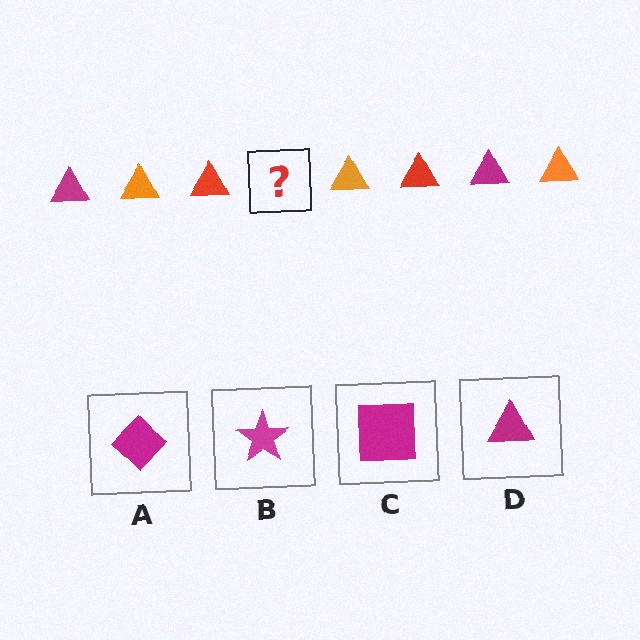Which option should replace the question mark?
Option D.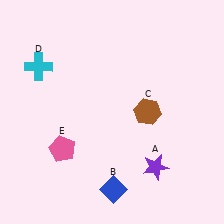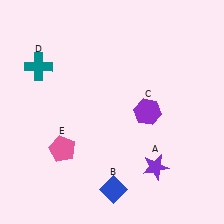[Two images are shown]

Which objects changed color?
C changed from brown to purple. D changed from cyan to teal.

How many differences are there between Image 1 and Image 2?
There are 2 differences between the two images.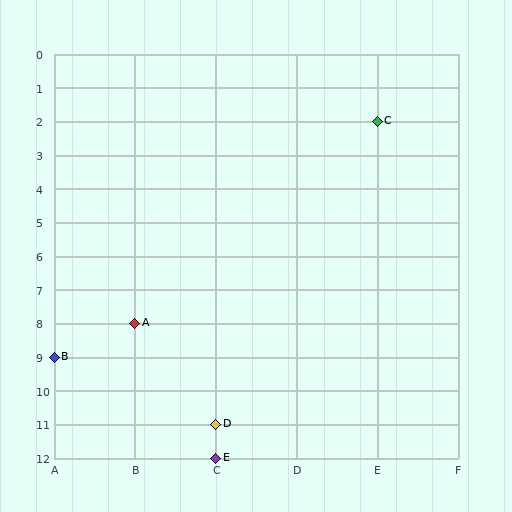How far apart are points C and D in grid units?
Points C and D are 2 columns and 9 rows apart (about 9.2 grid units diagonally).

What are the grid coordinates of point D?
Point D is at grid coordinates (C, 11).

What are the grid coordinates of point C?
Point C is at grid coordinates (E, 2).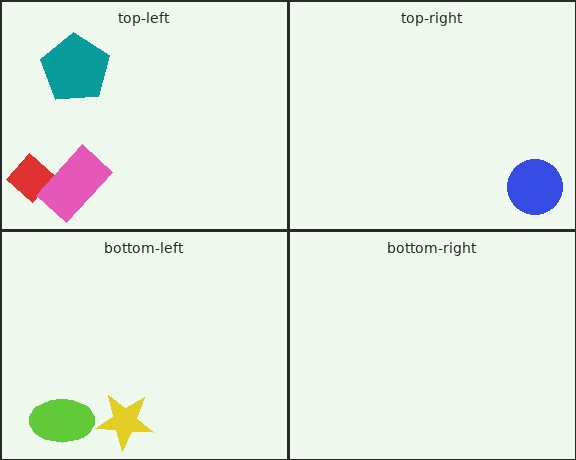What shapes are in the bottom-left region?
The yellow star, the lime ellipse.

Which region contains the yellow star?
The bottom-left region.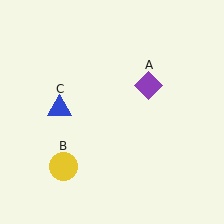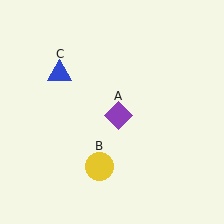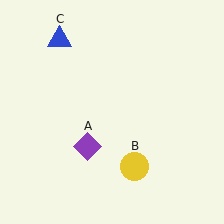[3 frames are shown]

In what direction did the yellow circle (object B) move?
The yellow circle (object B) moved right.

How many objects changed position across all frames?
3 objects changed position: purple diamond (object A), yellow circle (object B), blue triangle (object C).